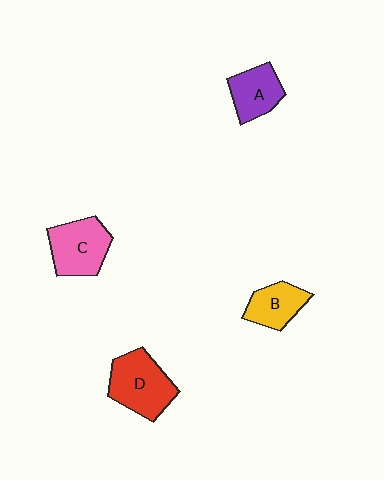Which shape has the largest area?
Shape D (red).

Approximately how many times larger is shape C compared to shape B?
Approximately 1.4 times.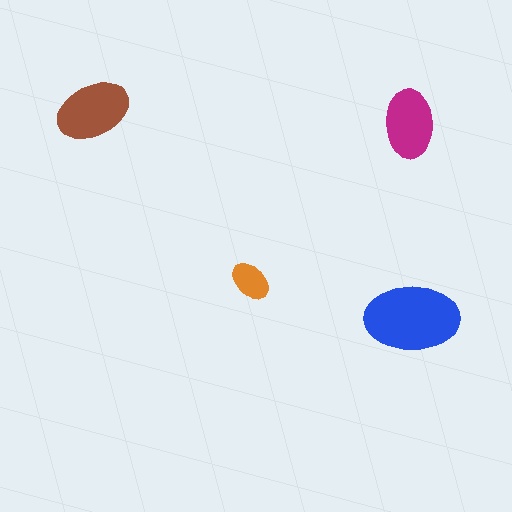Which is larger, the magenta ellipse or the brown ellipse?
The brown one.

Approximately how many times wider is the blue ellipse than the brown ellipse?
About 1.5 times wider.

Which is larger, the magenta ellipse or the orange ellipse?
The magenta one.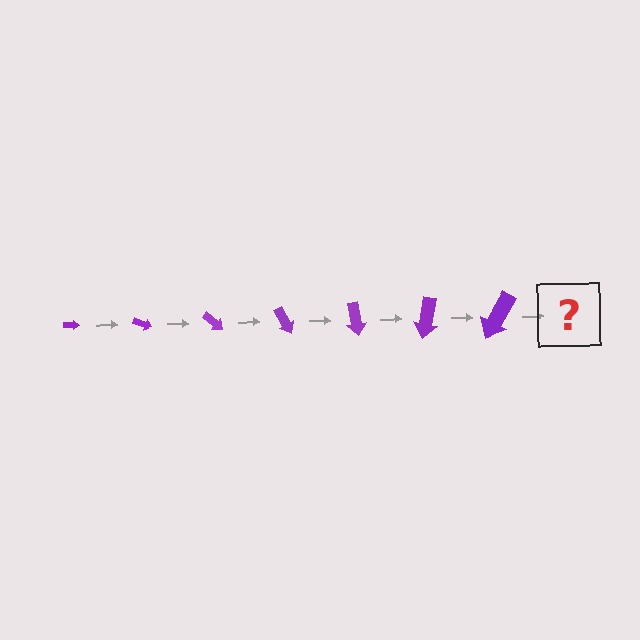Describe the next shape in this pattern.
It should be an arrow, larger than the previous one and rotated 140 degrees from the start.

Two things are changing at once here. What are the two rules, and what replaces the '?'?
The two rules are that the arrow grows larger each step and it rotates 20 degrees each step. The '?' should be an arrow, larger than the previous one and rotated 140 degrees from the start.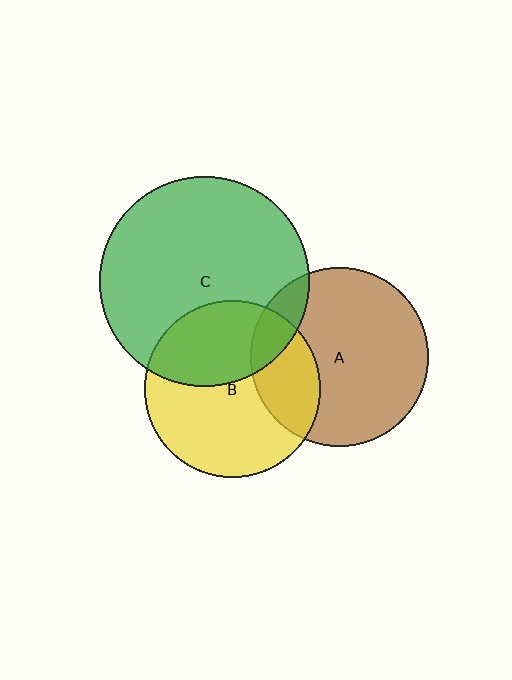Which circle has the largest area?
Circle C (green).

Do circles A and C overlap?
Yes.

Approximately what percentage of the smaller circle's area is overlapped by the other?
Approximately 15%.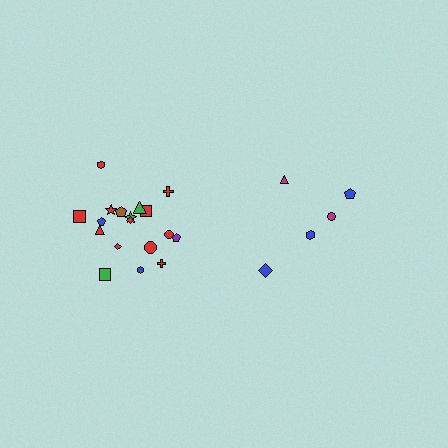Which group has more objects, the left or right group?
The left group.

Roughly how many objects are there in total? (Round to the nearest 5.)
Roughly 25 objects in total.